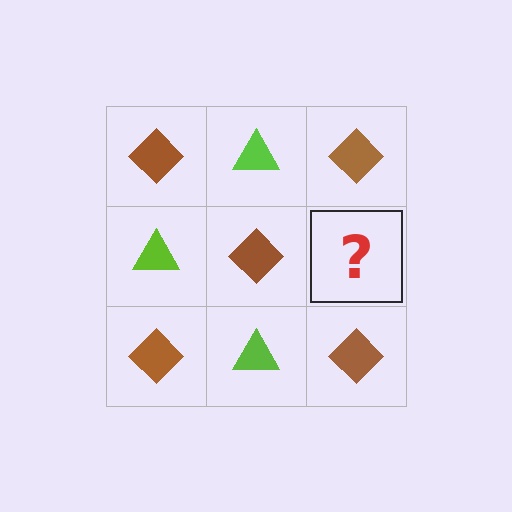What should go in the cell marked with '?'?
The missing cell should contain a lime triangle.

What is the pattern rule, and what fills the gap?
The rule is that it alternates brown diamond and lime triangle in a checkerboard pattern. The gap should be filled with a lime triangle.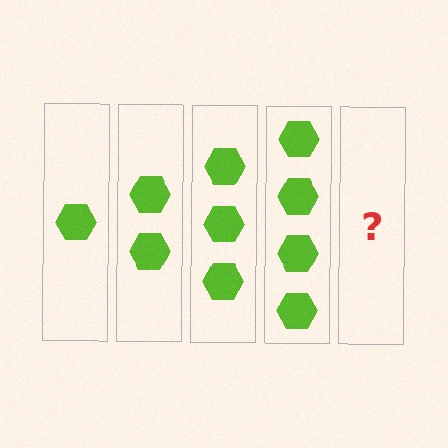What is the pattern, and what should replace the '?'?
The pattern is that each step adds one more hexagon. The '?' should be 5 hexagons.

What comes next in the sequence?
The next element should be 5 hexagons.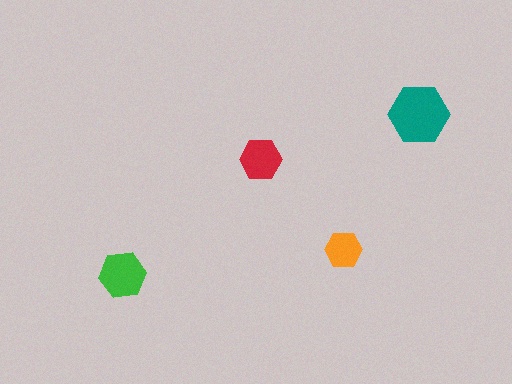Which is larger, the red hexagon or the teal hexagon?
The teal one.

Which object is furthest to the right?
The teal hexagon is rightmost.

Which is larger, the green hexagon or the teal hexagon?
The teal one.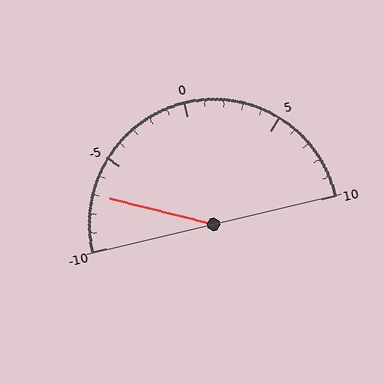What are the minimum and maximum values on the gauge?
The gauge ranges from -10 to 10.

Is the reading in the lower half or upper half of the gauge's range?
The reading is in the lower half of the range (-10 to 10).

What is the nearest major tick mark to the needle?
The nearest major tick mark is -5.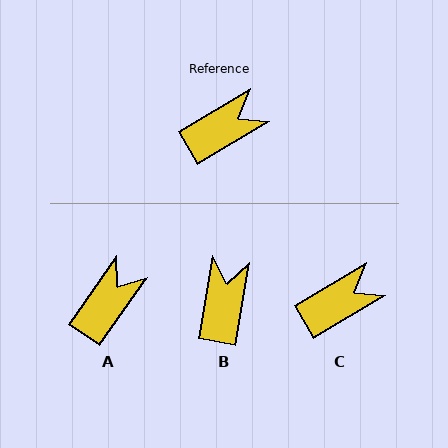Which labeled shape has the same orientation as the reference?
C.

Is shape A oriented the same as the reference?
No, it is off by about 24 degrees.